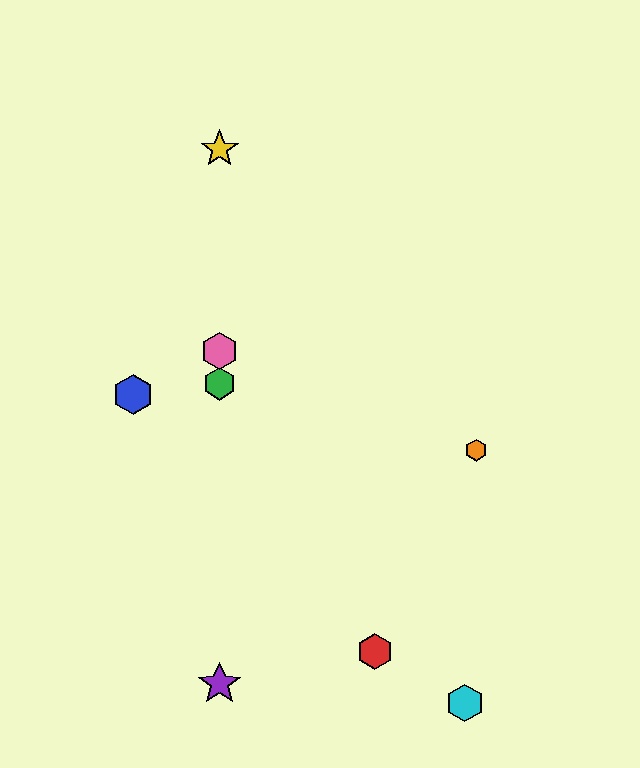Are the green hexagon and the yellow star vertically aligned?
Yes, both are at x≈220.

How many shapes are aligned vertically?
4 shapes (the green hexagon, the yellow star, the purple star, the pink hexagon) are aligned vertically.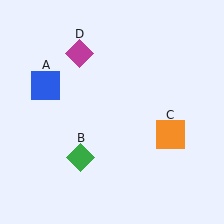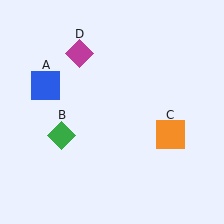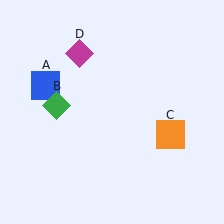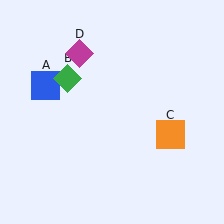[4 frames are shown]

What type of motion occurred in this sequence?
The green diamond (object B) rotated clockwise around the center of the scene.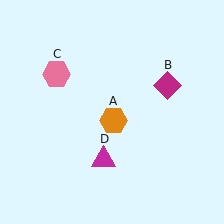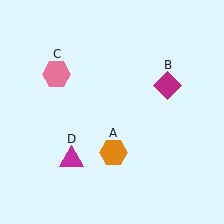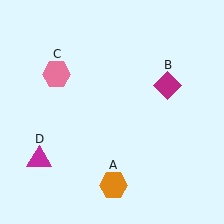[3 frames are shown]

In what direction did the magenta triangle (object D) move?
The magenta triangle (object D) moved left.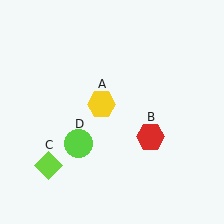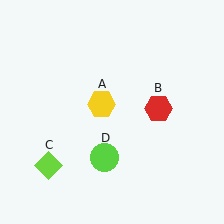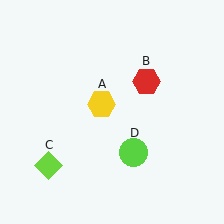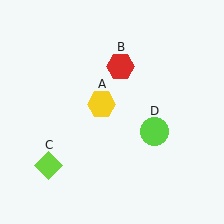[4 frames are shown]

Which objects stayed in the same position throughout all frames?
Yellow hexagon (object A) and lime diamond (object C) remained stationary.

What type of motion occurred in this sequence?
The red hexagon (object B), lime circle (object D) rotated counterclockwise around the center of the scene.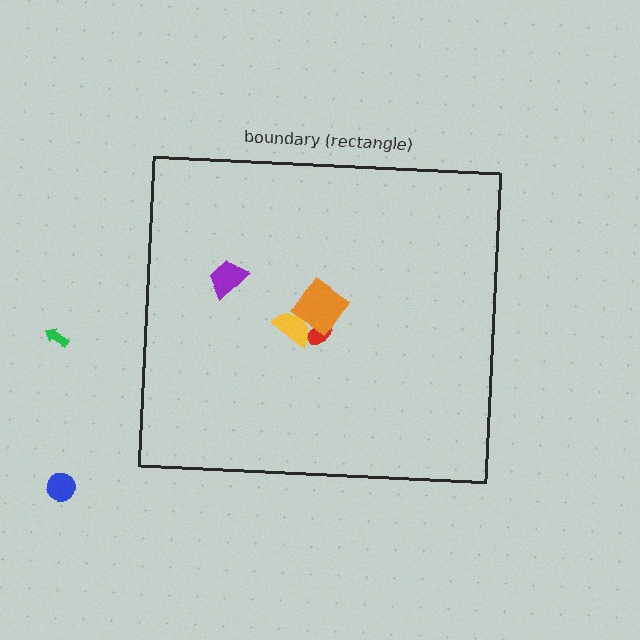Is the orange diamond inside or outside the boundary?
Inside.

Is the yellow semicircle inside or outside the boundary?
Inside.